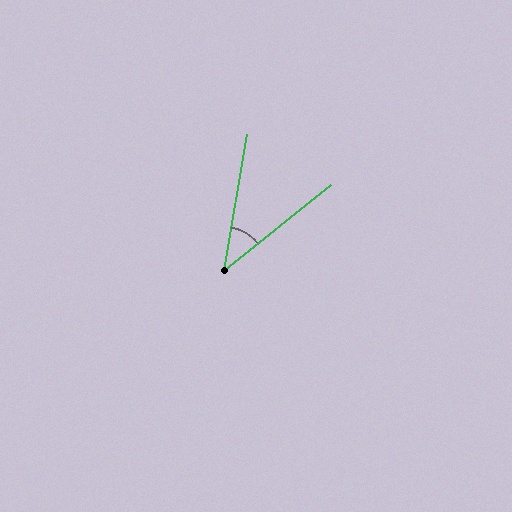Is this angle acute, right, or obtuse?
It is acute.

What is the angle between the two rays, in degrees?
Approximately 41 degrees.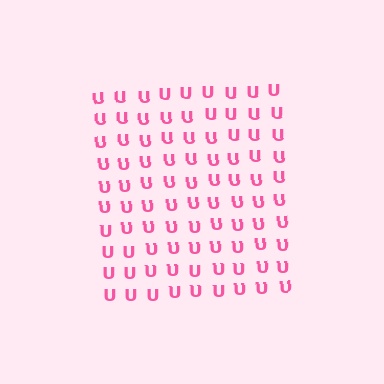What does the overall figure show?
The overall figure shows a square.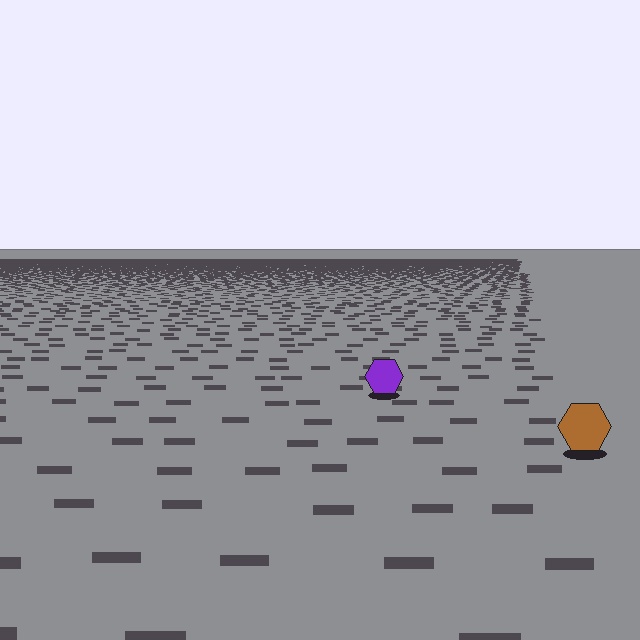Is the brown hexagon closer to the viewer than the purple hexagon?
Yes. The brown hexagon is closer — you can tell from the texture gradient: the ground texture is coarser near it.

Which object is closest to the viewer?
The brown hexagon is closest. The texture marks near it are larger and more spread out.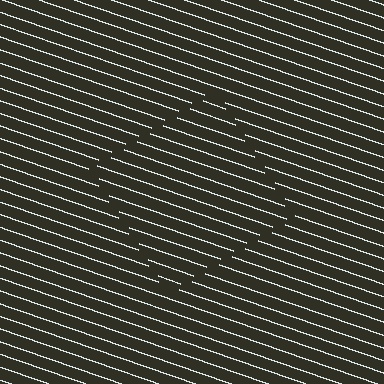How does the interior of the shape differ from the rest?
The interior of the shape contains the same grating, shifted by half a period — the contour is defined by the phase discontinuity where line-ends from the inner and outer gratings abut.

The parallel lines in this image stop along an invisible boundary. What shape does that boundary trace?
An illusory square. The interior of the shape contains the same grating, shifted by half a period — the contour is defined by the phase discontinuity where line-ends from the inner and outer gratings abut.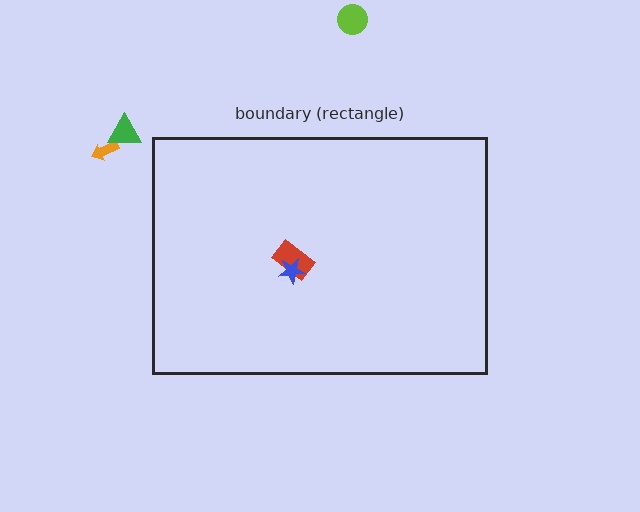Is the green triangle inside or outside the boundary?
Outside.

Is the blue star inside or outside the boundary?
Inside.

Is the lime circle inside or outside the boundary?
Outside.